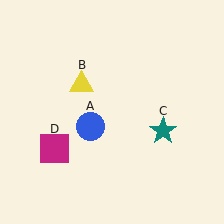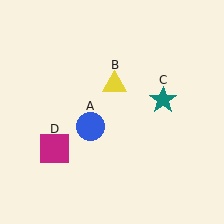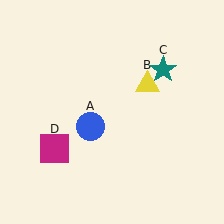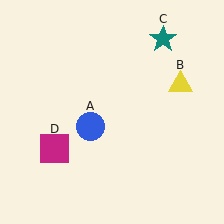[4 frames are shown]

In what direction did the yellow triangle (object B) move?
The yellow triangle (object B) moved right.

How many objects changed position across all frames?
2 objects changed position: yellow triangle (object B), teal star (object C).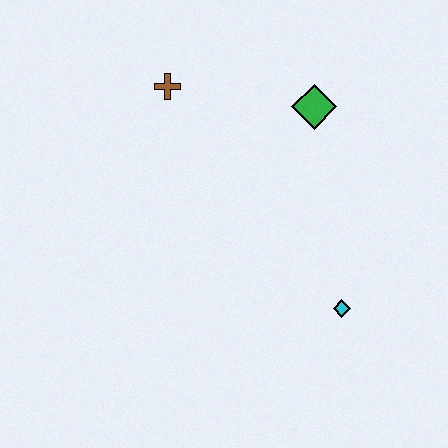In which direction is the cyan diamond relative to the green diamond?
The cyan diamond is below the green diamond.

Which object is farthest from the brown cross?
The cyan diamond is farthest from the brown cross.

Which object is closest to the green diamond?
The brown cross is closest to the green diamond.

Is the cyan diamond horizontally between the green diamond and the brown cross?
No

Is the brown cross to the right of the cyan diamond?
No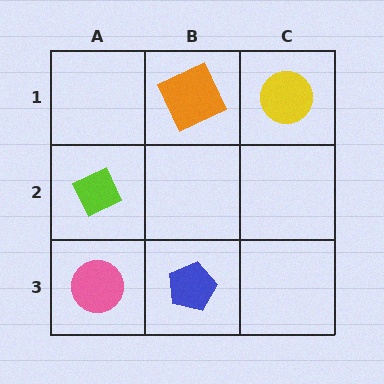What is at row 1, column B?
An orange square.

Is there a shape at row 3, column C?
No, that cell is empty.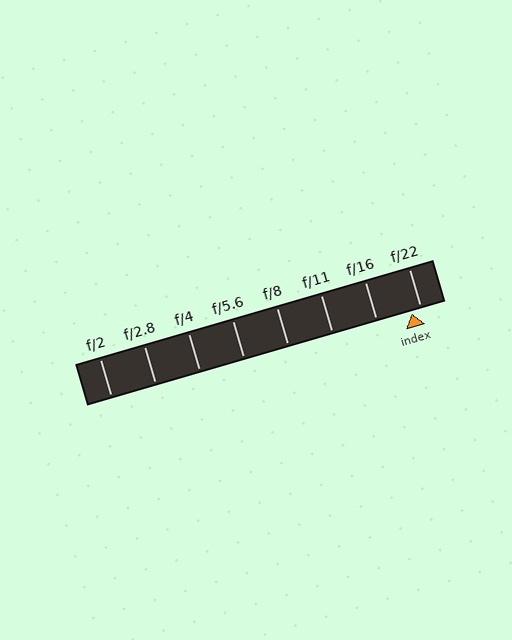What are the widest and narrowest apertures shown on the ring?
The widest aperture shown is f/2 and the narrowest is f/22.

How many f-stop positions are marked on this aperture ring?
There are 8 f-stop positions marked.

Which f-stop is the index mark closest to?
The index mark is closest to f/22.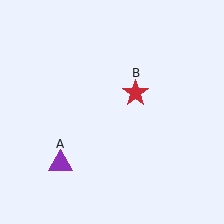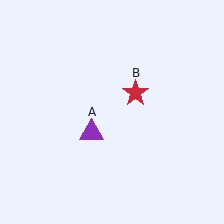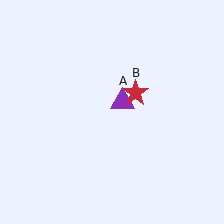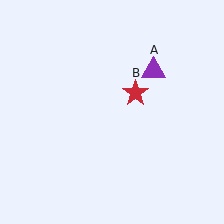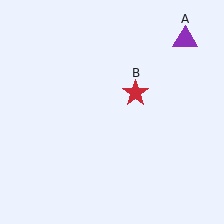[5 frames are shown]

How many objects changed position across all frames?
1 object changed position: purple triangle (object A).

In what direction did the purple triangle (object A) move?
The purple triangle (object A) moved up and to the right.